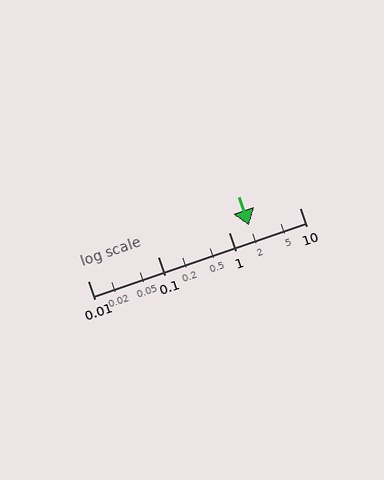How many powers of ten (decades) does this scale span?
The scale spans 3 decades, from 0.01 to 10.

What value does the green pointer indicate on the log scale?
The pointer indicates approximately 1.9.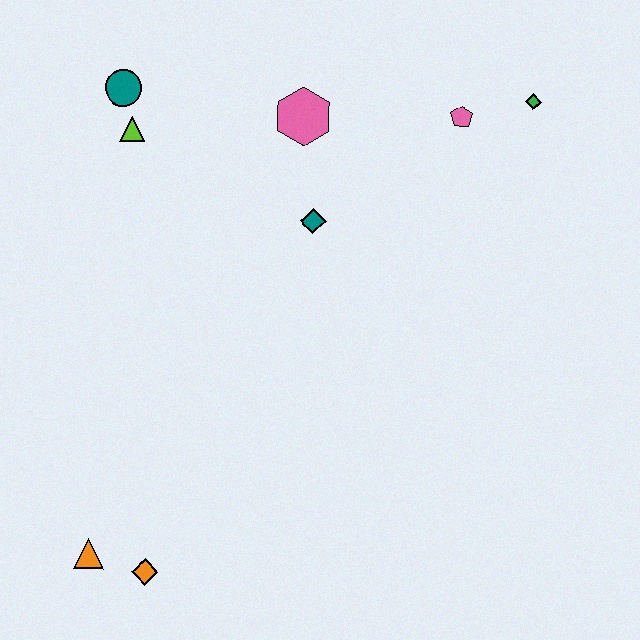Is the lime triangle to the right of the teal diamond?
No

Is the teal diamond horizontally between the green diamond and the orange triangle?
Yes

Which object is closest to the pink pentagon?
The green diamond is closest to the pink pentagon.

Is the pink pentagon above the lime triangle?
Yes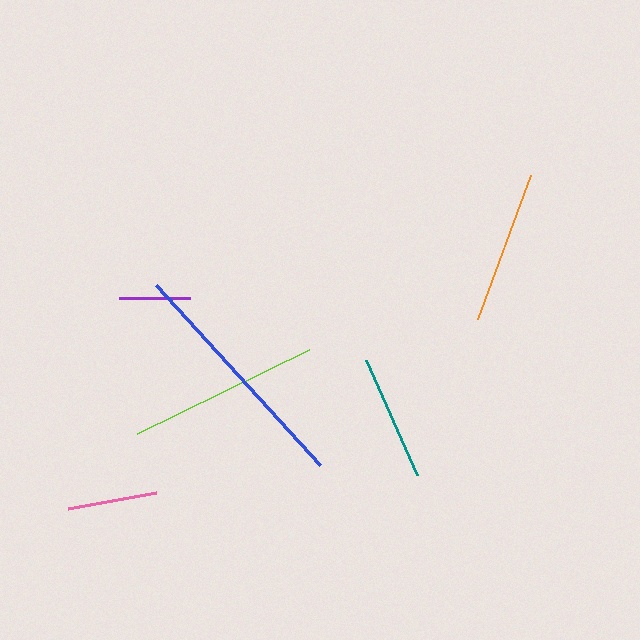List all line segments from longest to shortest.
From longest to shortest: blue, lime, orange, teal, pink, purple.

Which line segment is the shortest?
The purple line is the shortest at approximately 71 pixels.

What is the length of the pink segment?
The pink segment is approximately 89 pixels long.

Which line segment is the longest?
The blue line is the longest at approximately 243 pixels.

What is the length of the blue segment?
The blue segment is approximately 243 pixels long.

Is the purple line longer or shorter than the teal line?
The teal line is longer than the purple line.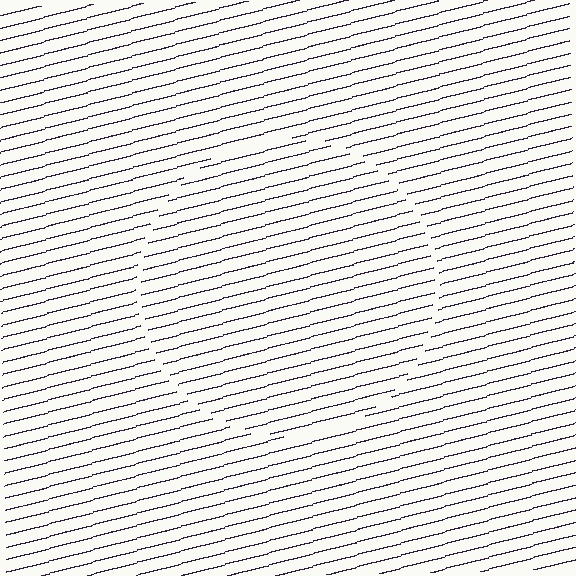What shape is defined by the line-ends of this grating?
An illusory circle. The interior of the shape contains the same grating, shifted by half a period — the contour is defined by the phase discontinuity where line-ends from the inner and outer gratings abut.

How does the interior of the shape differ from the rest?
The interior of the shape contains the same grating, shifted by half a period — the contour is defined by the phase discontinuity where line-ends from the inner and outer gratings abut.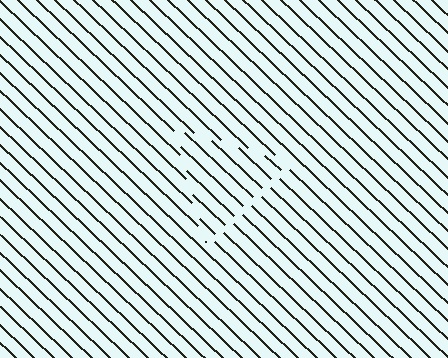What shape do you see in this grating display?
An illusory triangle. The interior of the shape contains the same grating, shifted by half a period — the contour is defined by the phase discontinuity where line-ends from the inner and outer gratings abut.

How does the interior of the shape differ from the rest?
The interior of the shape contains the same grating, shifted by half a period — the contour is defined by the phase discontinuity where line-ends from the inner and outer gratings abut.